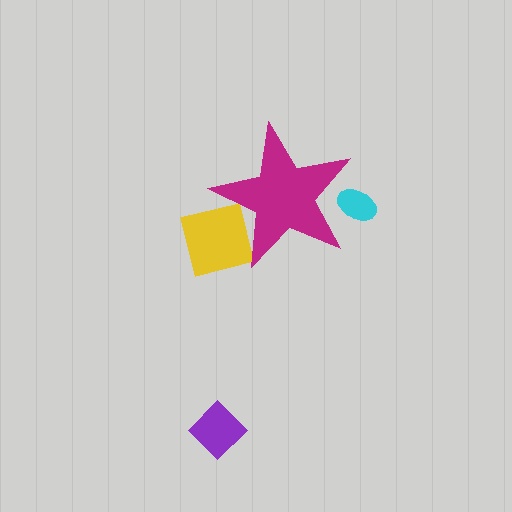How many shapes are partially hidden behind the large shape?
2 shapes are partially hidden.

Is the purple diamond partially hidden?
No, the purple diamond is fully visible.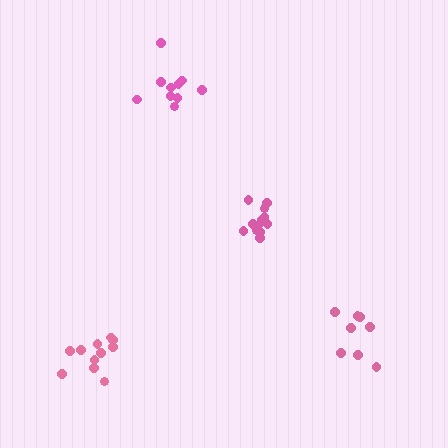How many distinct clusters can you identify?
There are 4 distinct clusters.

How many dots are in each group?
Group 1: 8 dots, Group 2: 10 dots, Group 3: 11 dots, Group 4: 12 dots (41 total).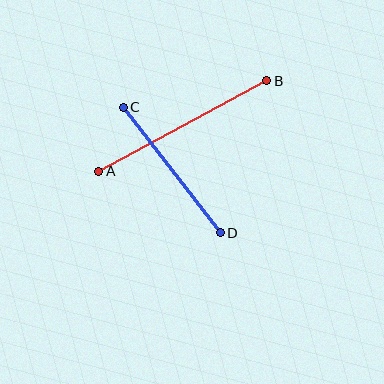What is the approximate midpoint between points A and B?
The midpoint is at approximately (183, 126) pixels.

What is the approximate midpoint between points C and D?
The midpoint is at approximately (172, 170) pixels.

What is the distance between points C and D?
The distance is approximately 159 pixels.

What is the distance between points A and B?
The distance is approximately 191 pixels.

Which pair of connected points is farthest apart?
Points A and B are farthest apart.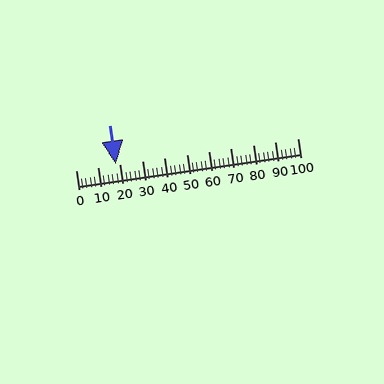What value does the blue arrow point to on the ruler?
The blue arrow points to approximately 18.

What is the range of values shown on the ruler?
The ruler shows values from 0 to 100.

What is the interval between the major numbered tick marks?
The major tick marks are spaced 10 units apart.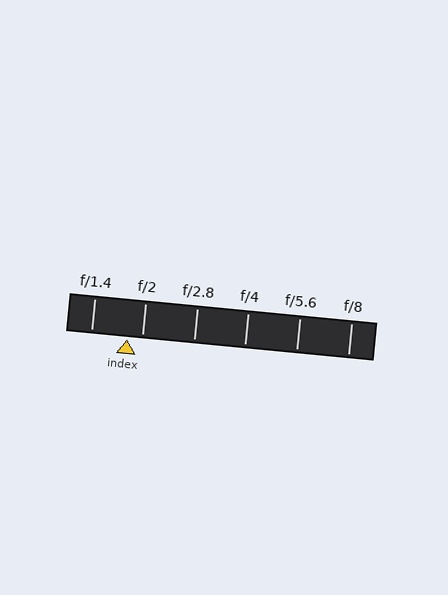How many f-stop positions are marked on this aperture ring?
There are 6 f-stop positions marked.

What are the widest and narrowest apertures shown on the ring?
The widest aperture shown is f/1.4 and the narrowest is f/8.